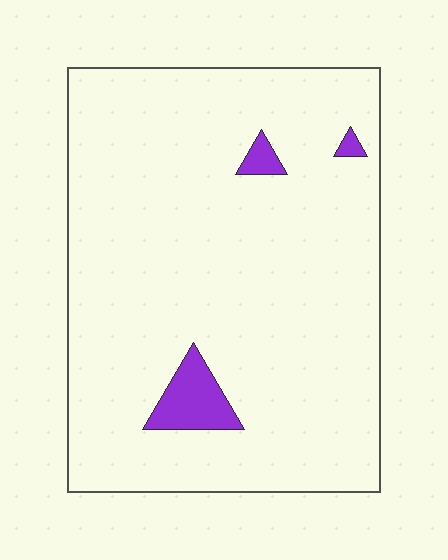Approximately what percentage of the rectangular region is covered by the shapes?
Approximately 5%.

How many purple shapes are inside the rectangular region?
3.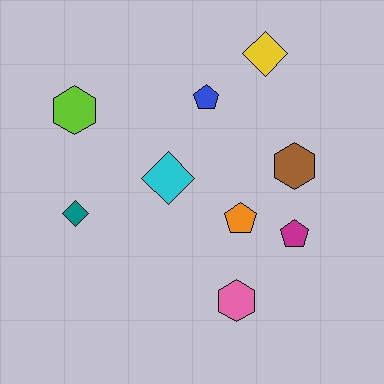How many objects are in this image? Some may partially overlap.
There are 9 objects.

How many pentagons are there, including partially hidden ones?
There are 3 pentagons.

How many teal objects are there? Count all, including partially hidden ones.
There is 1 teal object.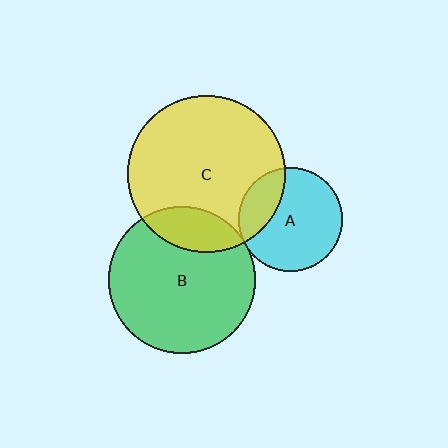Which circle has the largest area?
Circle C (yellow).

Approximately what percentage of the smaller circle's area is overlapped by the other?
Approximately 5%.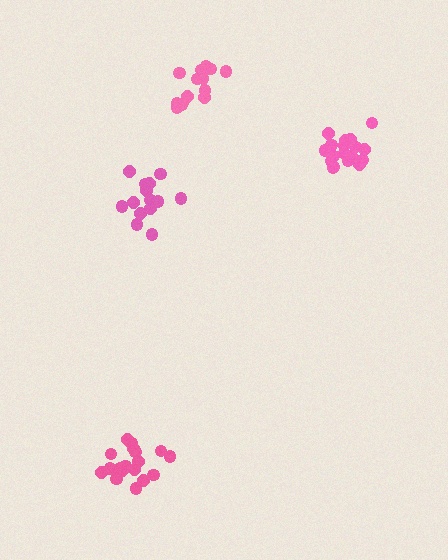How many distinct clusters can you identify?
There are 4 distinct clusters.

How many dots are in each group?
Group 1: 14 dots, Group 2: 14 dots, Group 3: 18 dots, Group 4: 18 dots (64 total).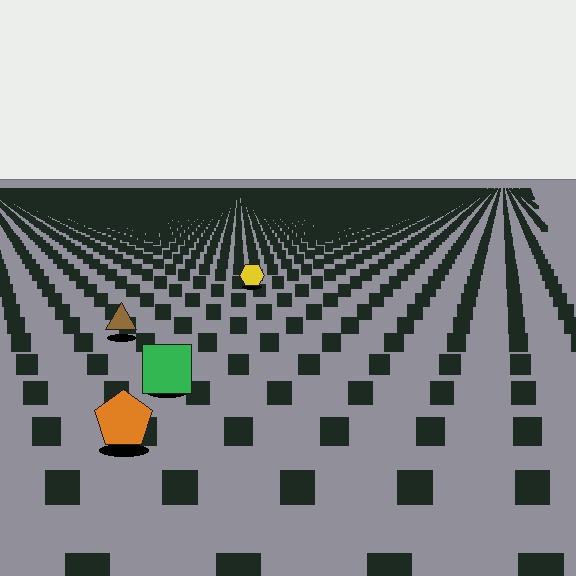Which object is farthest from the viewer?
The yellow hexagon is farthest from the viewer. It appears smaller and the ground texture around it is denser.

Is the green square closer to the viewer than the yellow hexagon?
Yes. The green square is closer — you can tell from the texture gradient: the ground texture is coarser near it.